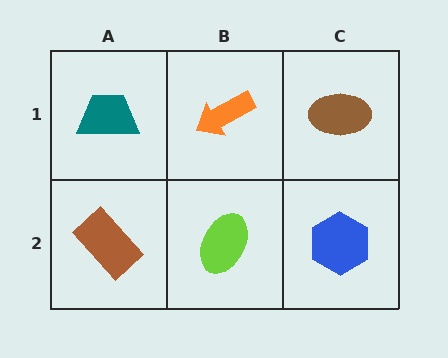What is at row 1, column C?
A brown ellipse.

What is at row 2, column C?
A blue hexagon.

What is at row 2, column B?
A lime ellipse.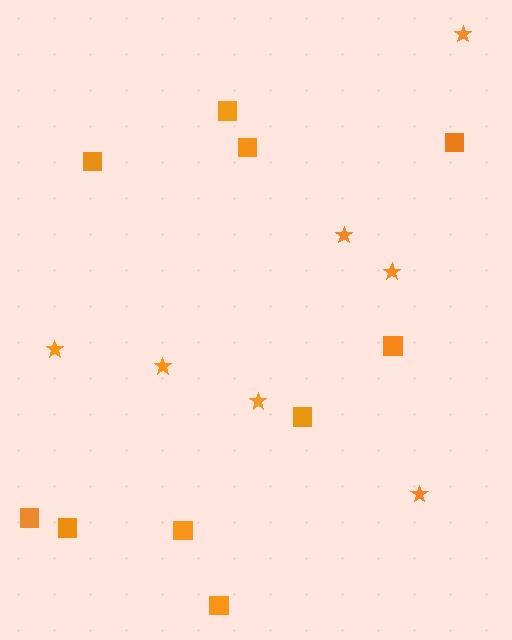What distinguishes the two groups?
There are 2 groups: one group of squares (10) and one group of stars (7).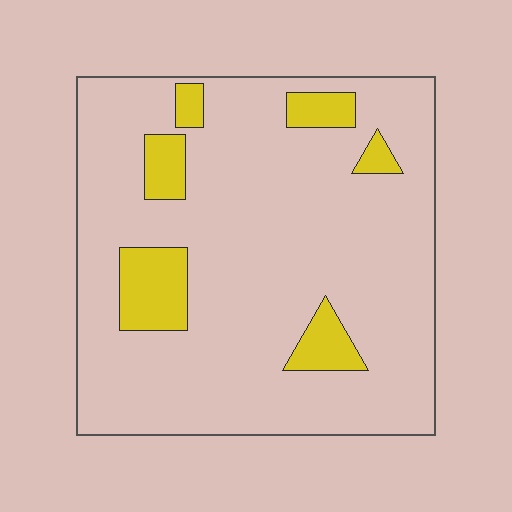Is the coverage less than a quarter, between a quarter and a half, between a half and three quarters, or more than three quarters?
Less than a quarter.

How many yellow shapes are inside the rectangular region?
6.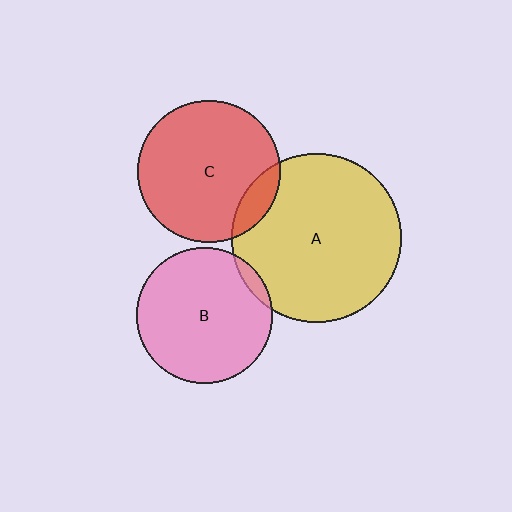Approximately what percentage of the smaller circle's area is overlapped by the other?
Approximately 5%.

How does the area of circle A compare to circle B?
Approximately 1.6 times.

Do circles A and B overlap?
Yes.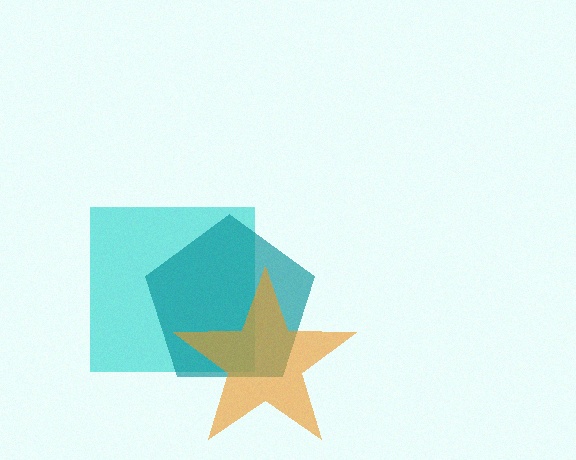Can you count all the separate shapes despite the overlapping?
Yes, there are 3 separate shapes.